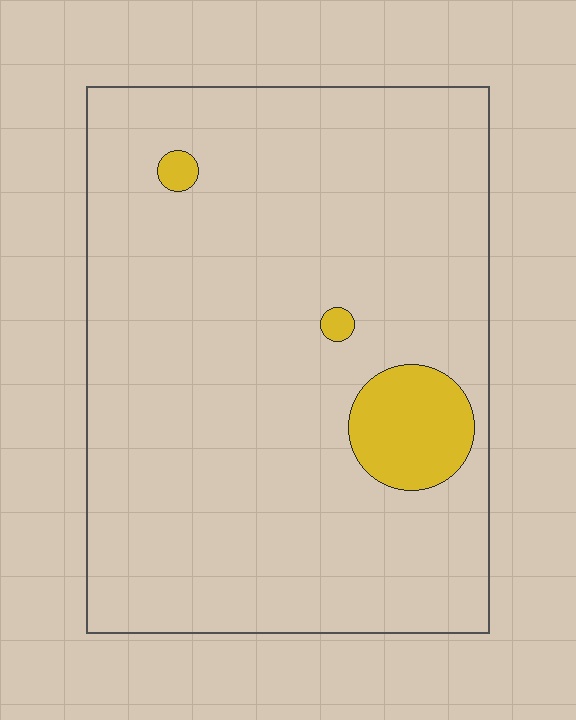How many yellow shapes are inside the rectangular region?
3.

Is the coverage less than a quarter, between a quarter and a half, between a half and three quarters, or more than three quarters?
Less than a quarter.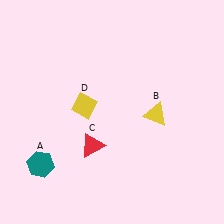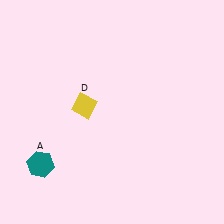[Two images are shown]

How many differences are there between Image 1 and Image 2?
There are 2 differences between the two images.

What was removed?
The yellow triangle (B), the red triangle (C) were removed in Image 2.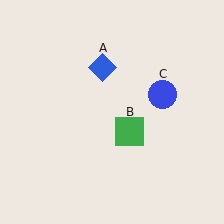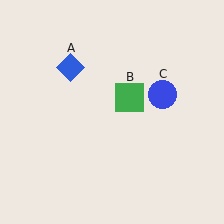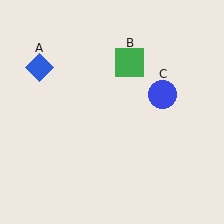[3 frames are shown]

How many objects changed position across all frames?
2 objects changed position: blue diamond (object A), green square (object B).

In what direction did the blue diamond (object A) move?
The blue diamond (object A) moved left.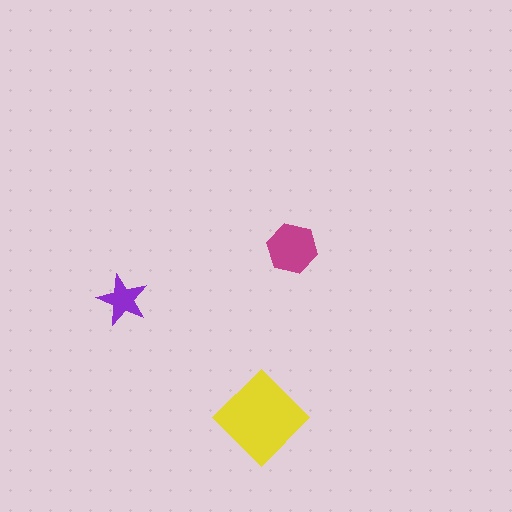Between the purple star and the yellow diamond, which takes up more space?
The yellow diamond.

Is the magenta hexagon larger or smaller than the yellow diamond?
Smaller.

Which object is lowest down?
The yellow diamond is bottommost.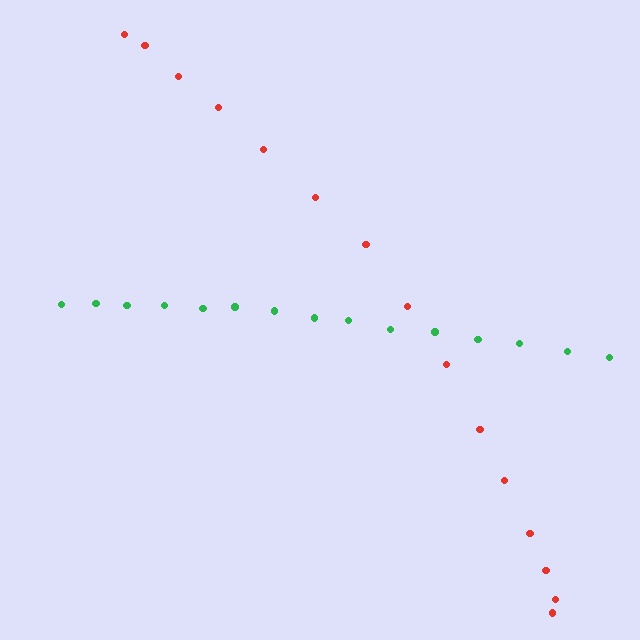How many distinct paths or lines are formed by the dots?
There are 2 distinct paths.